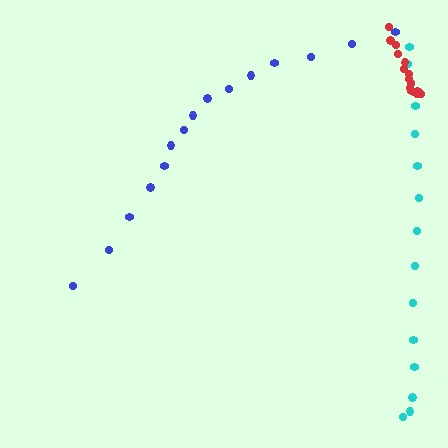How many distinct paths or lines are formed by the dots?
There are 3 distinct paths.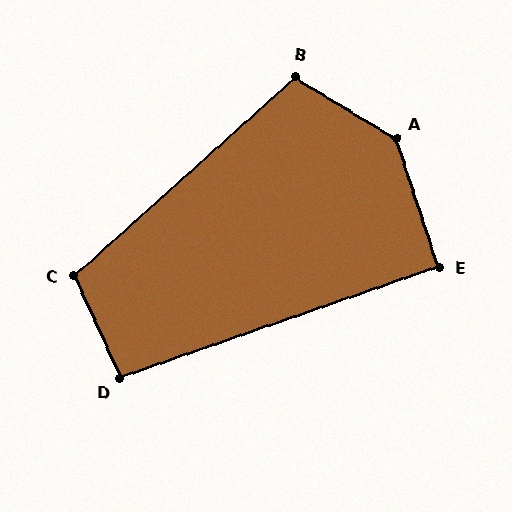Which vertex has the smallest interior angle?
E, at approximately 91 degrees.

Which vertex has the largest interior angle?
A, at approximately 139 degrees.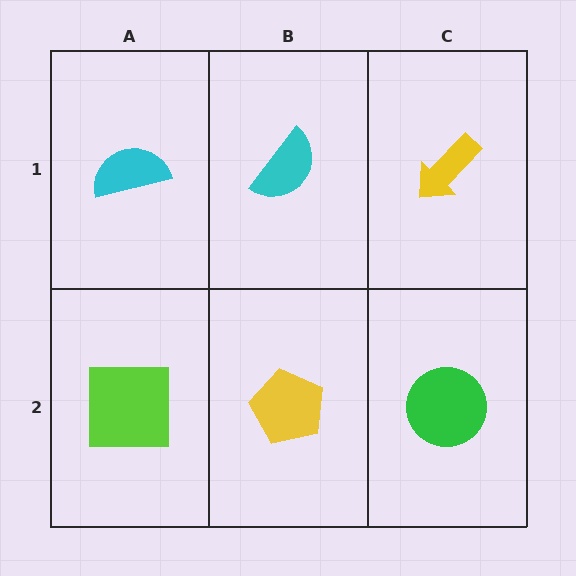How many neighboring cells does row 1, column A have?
2.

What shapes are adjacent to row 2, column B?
A cyan semicircle (row 1, column B), a lime square (row 2, column A), a green circle (row 2, column C).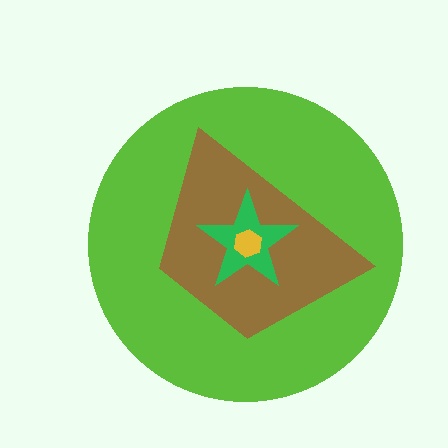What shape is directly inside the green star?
The yellow hexagon.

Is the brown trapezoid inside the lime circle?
Yes.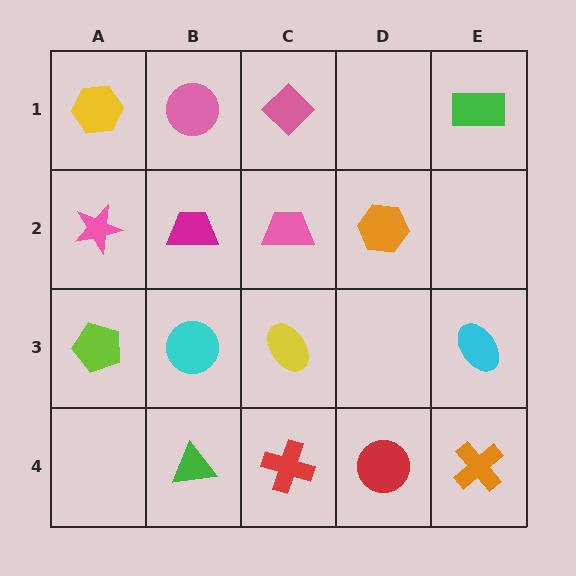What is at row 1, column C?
A pink diamond.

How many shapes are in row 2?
4 shapes.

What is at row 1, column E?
A green rectangle.